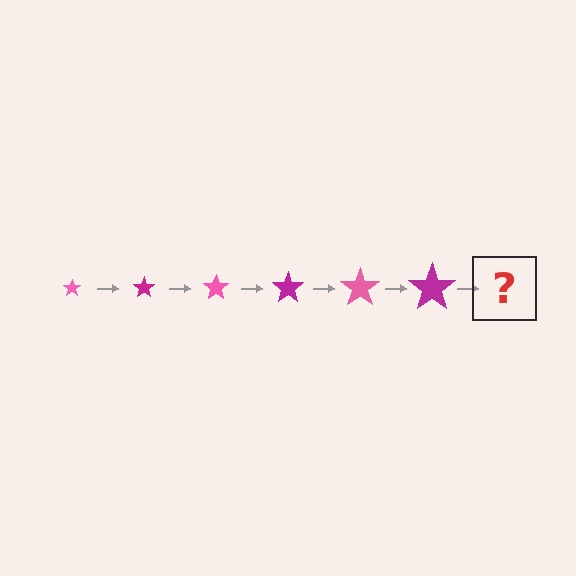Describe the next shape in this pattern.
It should be a pink star, larger than the previous one.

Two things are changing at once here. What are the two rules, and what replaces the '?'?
The two rules are that the star grows larger each step and the color cycles through pink and magenta. The '?' should be a pink star, larger than the previous one.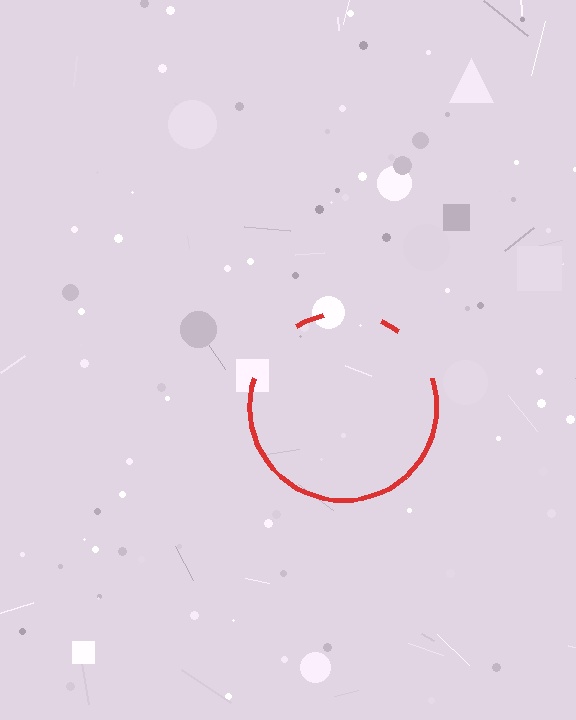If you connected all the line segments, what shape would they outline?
They would outline a circle.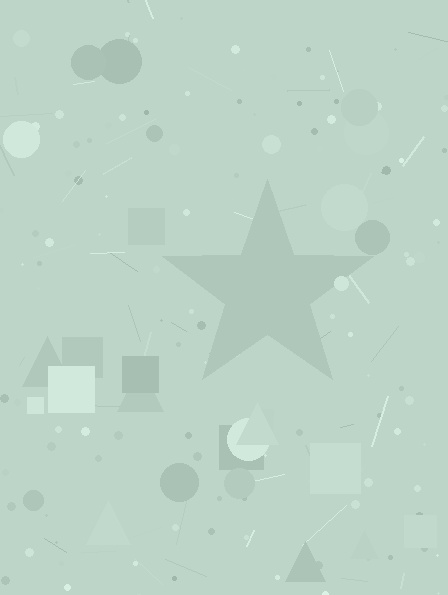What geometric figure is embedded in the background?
A star is embedded in the background.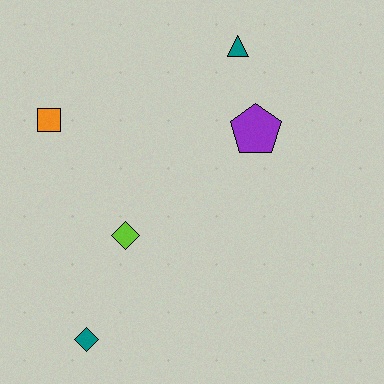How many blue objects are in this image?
There are no blue objects.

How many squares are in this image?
There is 1 square.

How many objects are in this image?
There are 5 objects.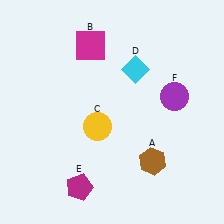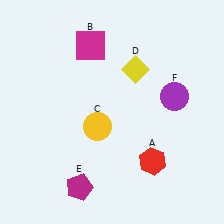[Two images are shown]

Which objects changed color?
A changed from brown to red. D changed from cyan to yellow.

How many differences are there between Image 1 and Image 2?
There are 2 differences between the two images.